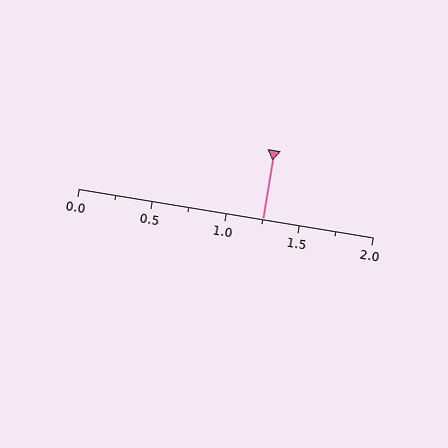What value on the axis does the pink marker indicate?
The marker indicates approximately 1.25.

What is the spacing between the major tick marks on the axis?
The major ticks are spaced 0.5 apart.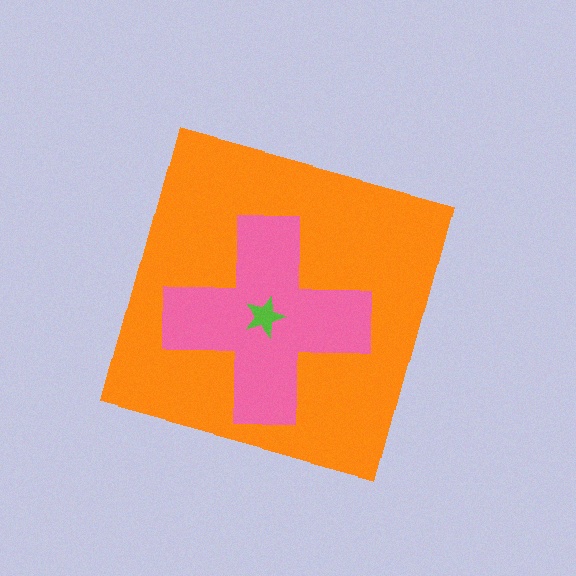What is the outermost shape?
The orange diamond.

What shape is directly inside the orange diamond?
The pink cross.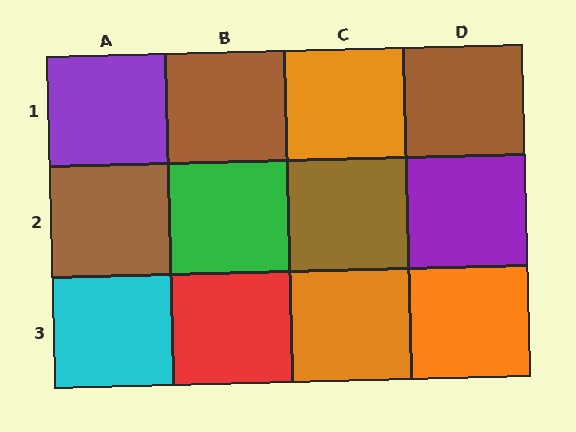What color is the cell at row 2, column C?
Brown.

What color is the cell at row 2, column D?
Purple.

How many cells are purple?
2 cells are purple.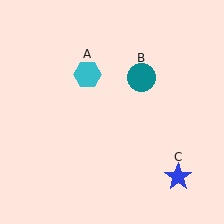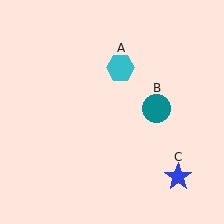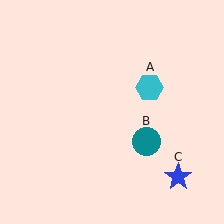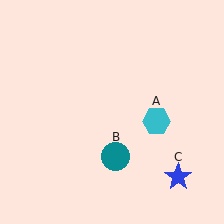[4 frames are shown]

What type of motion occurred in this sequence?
The cyan hexagon (object A), teal circle (object B) rotated clockwise around the center of the scene.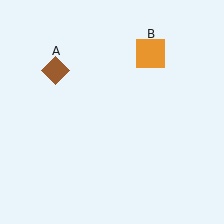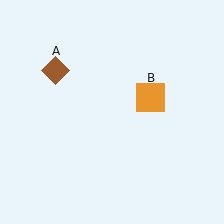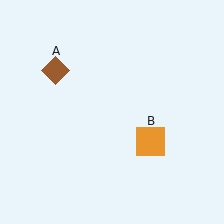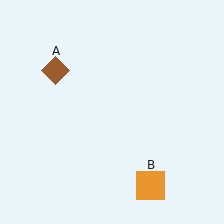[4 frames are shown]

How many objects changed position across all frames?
1 object changed position: orange square (object B).